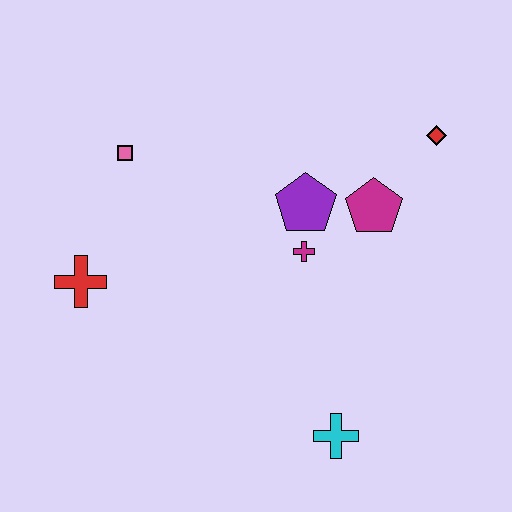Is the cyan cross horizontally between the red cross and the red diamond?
Yes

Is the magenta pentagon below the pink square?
Yes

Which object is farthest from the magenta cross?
The red cross is farthest from the magenta cross.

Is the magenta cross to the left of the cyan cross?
Yes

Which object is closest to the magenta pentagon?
The purple pentagon is closest to the magenta pentagon.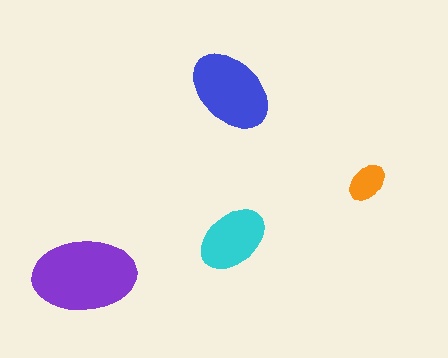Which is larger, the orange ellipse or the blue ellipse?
The blue one.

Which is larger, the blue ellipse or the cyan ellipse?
The blue one.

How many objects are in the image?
There are 4 objects in the image.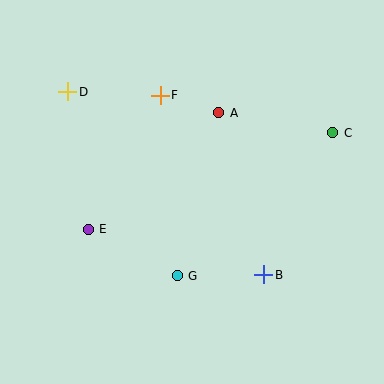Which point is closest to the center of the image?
Point A at (219, 113) is closest to the center.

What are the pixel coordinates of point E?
Point E is at (88, 229).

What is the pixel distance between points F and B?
The distance between F and B is 207 pixels.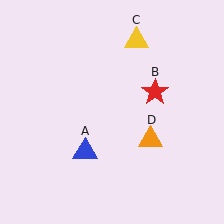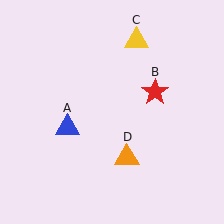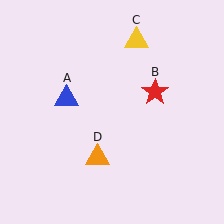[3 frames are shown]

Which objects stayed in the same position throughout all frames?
Red star (object B) and yellow triangle (object C) remained stationary.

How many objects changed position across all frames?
2 objects changed position: blue triangle (object A), orange triangle (object D).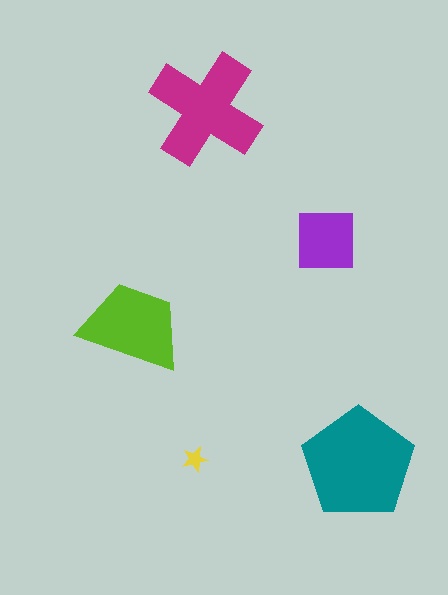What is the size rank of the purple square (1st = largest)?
4th.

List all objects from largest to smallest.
The teal pentagon, the magenta cross, the lime trapezoid, the purple square, the yellow star.